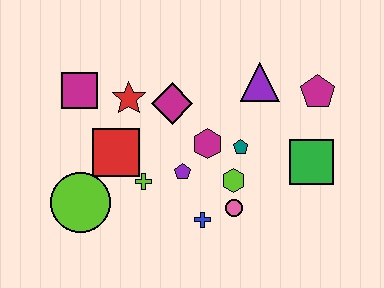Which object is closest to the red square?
The lime cross is closest to the red square.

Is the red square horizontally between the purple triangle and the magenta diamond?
No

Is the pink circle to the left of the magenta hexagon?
No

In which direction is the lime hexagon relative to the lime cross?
The lime hexagon is to the right of the lime cross.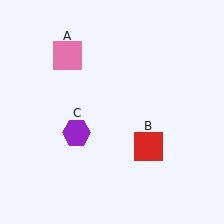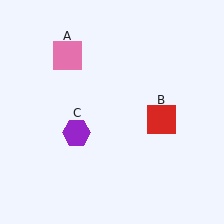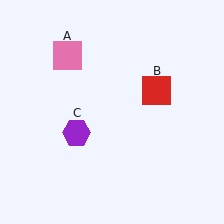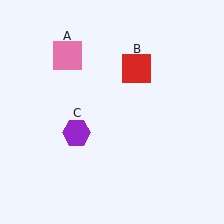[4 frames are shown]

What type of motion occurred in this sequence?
The red square (object B) rotated counterclockwise around the center of the scene.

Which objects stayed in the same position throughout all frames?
Pink square (object A) and purple hexagon (object C) remained stationary.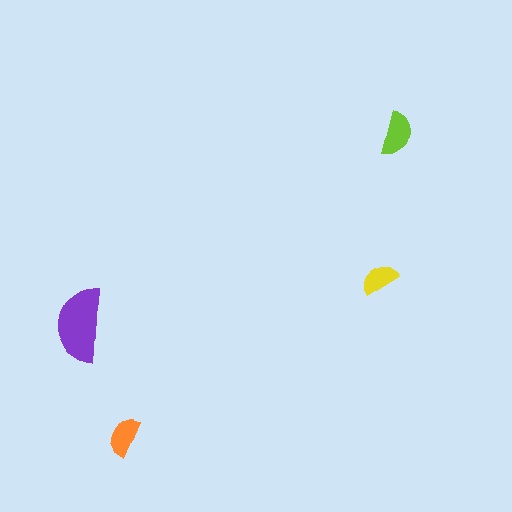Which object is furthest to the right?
The lime semicircle is rightmost.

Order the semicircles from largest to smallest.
the purple one, the lime one, the orange one, the yellow one.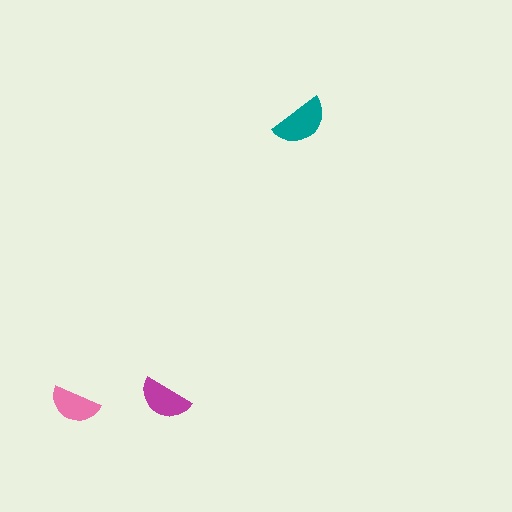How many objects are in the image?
There are 3 objects in the image.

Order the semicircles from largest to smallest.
the teal one, the magenta one, the pink one.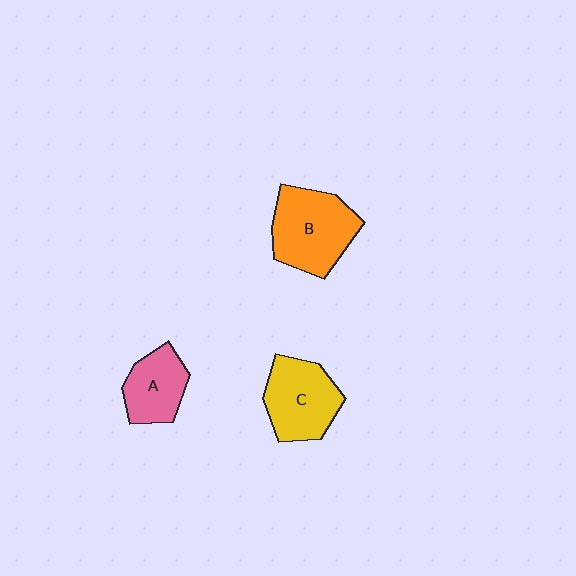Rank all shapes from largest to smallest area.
From largest to smallest: B (orange), C (yellow), A (pink).